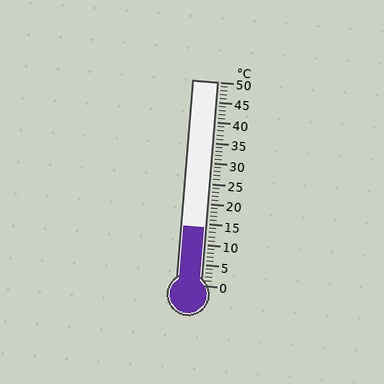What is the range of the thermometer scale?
The thermometer scale ranges from 0°C to 50°C.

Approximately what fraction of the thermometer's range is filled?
The thermometer is filled to approximately 30% of its range.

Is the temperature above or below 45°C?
The temperature is below 45°C.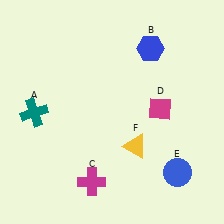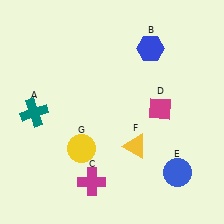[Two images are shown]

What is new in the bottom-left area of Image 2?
A yellow circle (G) was added in the bottom-left area of Image 2.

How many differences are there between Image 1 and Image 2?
There is 1 difference between the two images.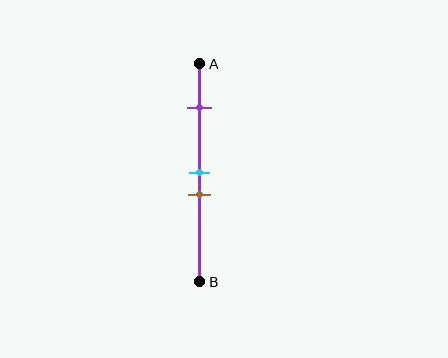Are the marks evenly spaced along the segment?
No, the marks are not evenly spaced.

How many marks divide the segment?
There are 3 marks dividing the segment.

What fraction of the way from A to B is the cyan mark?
The cyan mark is approximately 50% (0.5) of the way from A to B.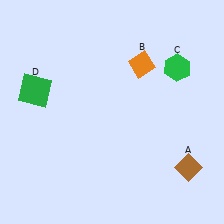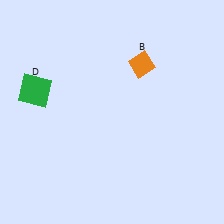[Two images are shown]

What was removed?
The green hexagon (C), the brown diamond (A) were removed in Image 2.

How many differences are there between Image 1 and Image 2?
There are 2 differences between the two images.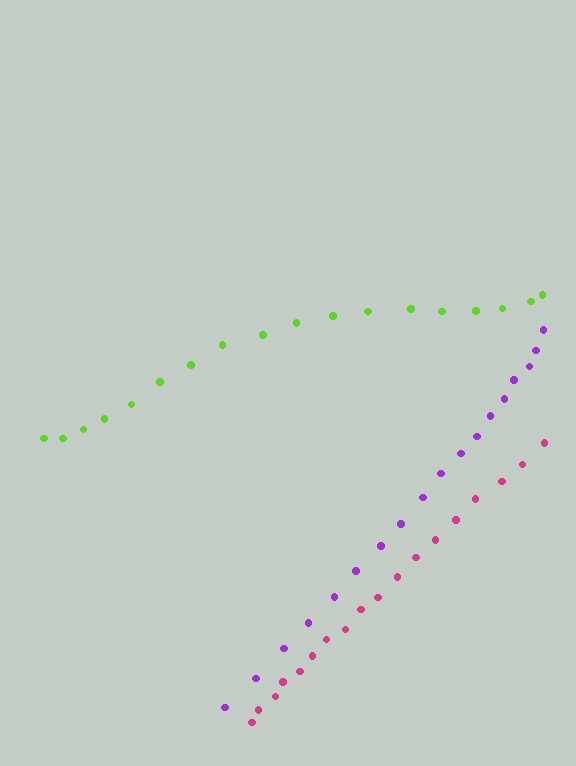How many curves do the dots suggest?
There are 3 distinct paths.